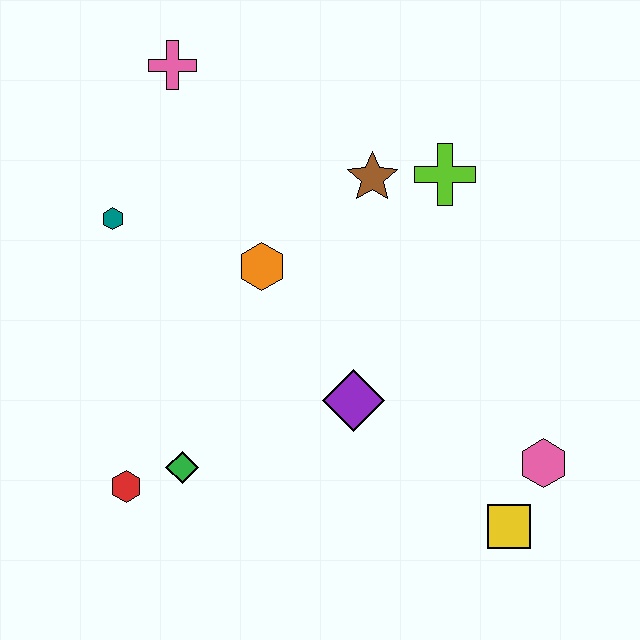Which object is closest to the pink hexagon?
The yellow square is closest to the pink hexagon.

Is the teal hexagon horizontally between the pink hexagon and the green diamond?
No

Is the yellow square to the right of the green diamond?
Yes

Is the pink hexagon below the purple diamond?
Yes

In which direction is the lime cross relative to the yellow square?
The lime cross is above the yellow square.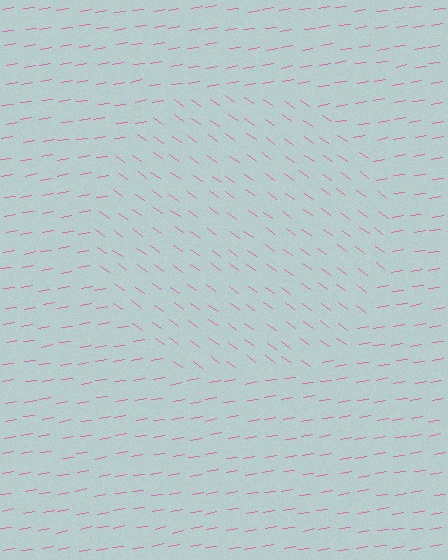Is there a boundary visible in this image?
Yes, there is a texture boundary formed by a change in line orientation.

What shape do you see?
I see a circle.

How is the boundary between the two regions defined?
The boundary is defined purely by a change in line orientation (approximately 45 degrees difference). All lines are the same color and thickness.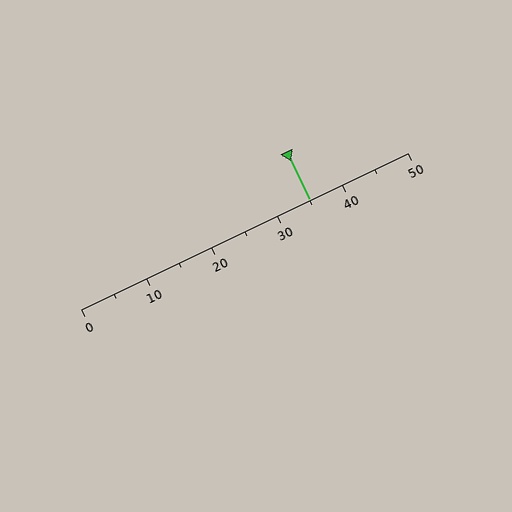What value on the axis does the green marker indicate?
The marker indicates approximately 35.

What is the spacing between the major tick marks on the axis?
The major ticks are spaced 10 apart.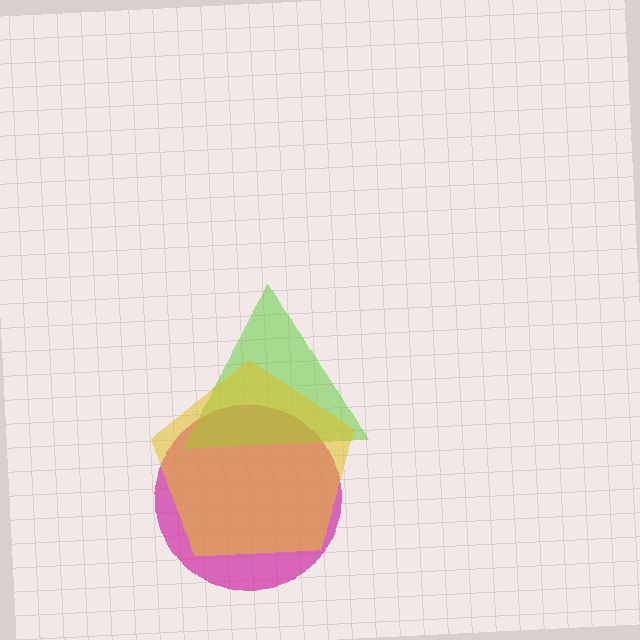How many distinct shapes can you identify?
There are 3 distinct shapes: a magenta circle, a lime triangle, a yellow pentagon.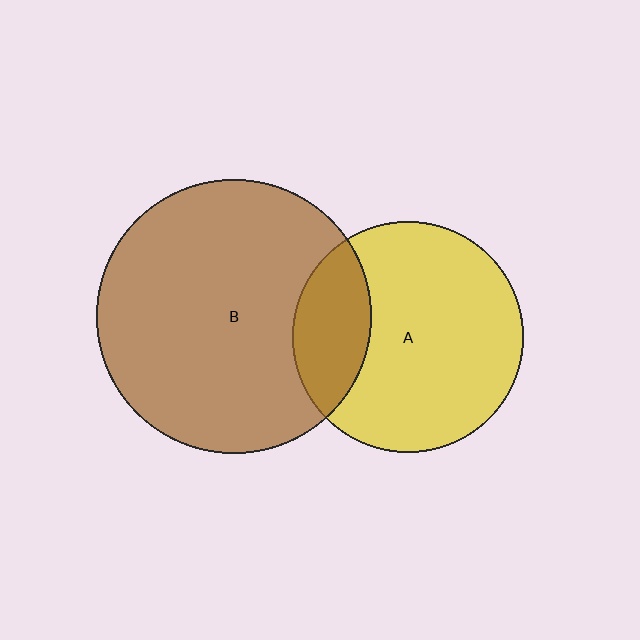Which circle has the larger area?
Circle B (brown).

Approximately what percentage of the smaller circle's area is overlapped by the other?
Approximately 25%.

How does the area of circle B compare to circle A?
Approximately 1.4 times.